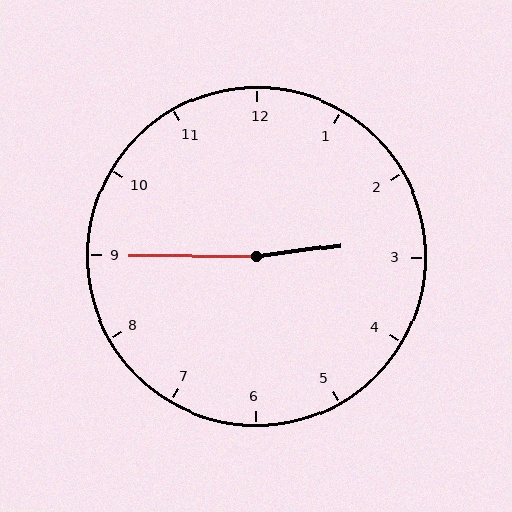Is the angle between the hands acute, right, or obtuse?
It is obtuse.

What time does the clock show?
2:45.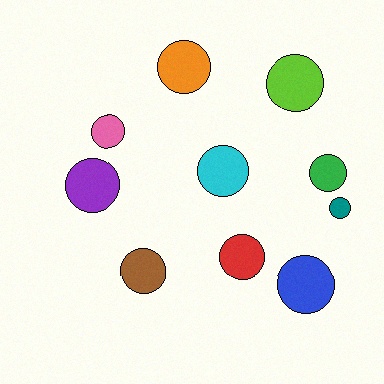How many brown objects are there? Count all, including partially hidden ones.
There is 1 brown object.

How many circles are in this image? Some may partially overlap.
There are 10 circles.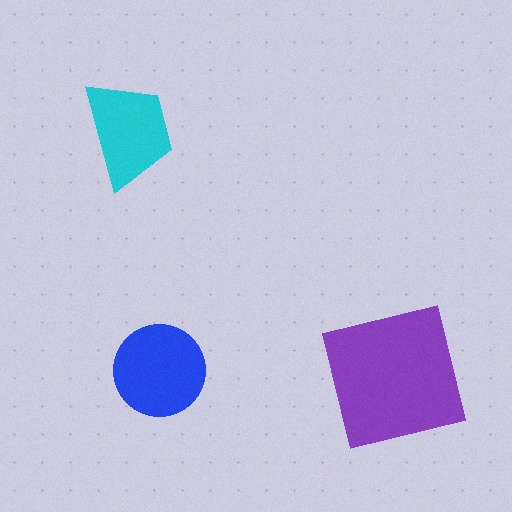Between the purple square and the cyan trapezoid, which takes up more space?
The purple square.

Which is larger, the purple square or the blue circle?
The purple square.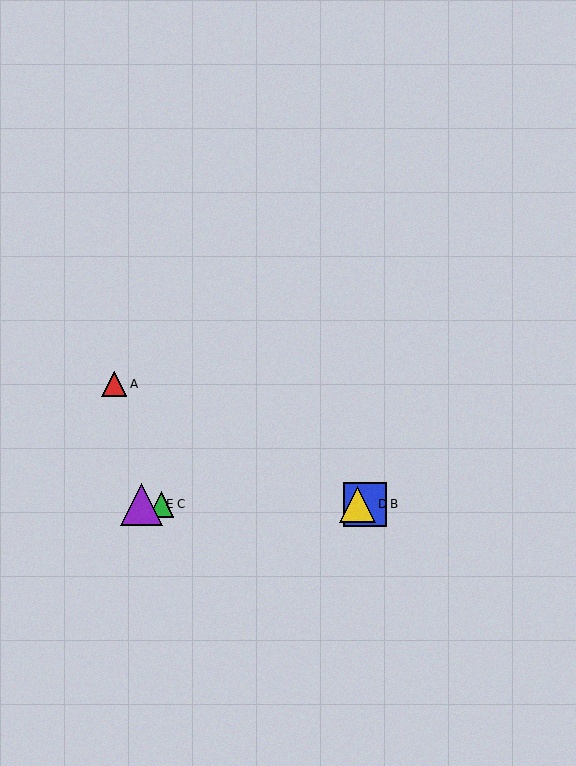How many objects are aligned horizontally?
4 objects (B, C, D, E) are aligned horizontally.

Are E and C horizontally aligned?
Yes, both are at y≈504.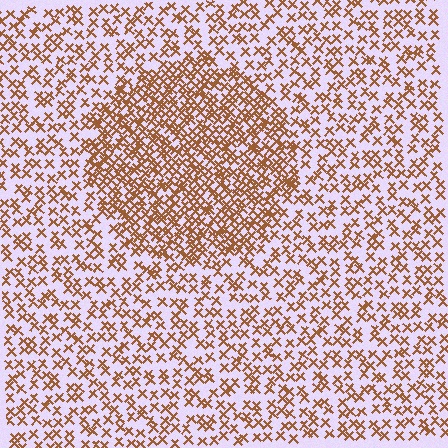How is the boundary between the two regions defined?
The boundary is defined by a change in element density (approximately 2.0x ratio). All elements are the same color, size, and shape.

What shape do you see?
I see a circle.